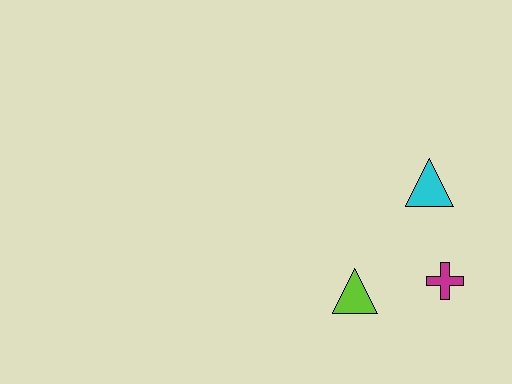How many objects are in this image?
There are 3 objects.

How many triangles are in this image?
There are 2 triangles.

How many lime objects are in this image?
There is 1 lime object.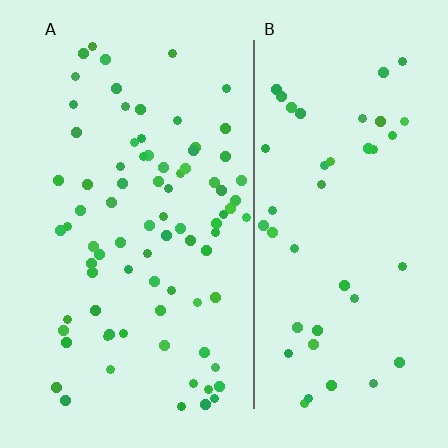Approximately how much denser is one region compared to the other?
Approximately 1.8× — region A over region B.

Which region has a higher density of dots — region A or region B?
A (the left).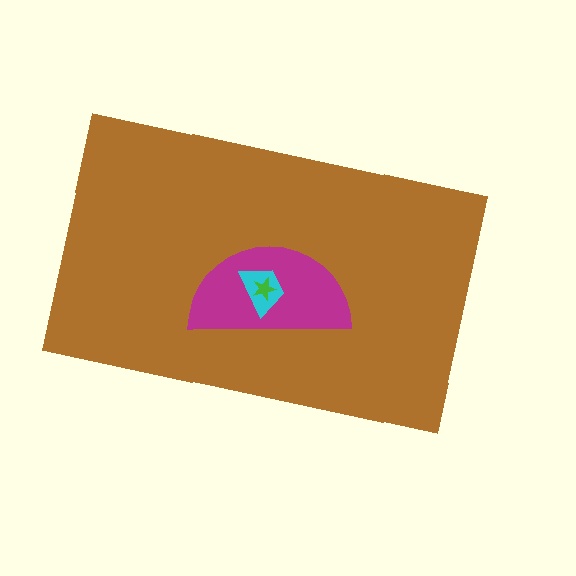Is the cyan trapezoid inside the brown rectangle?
Yes.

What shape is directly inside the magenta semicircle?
The cyan trapezoid.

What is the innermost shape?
The green star.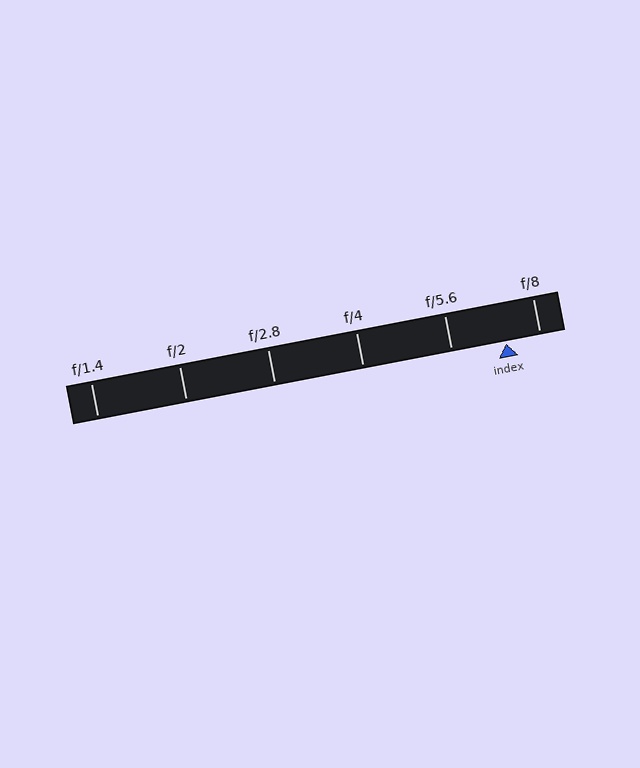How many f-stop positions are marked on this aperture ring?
There are 6 f-stop positions marked.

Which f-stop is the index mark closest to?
The index mark is closest to f/8.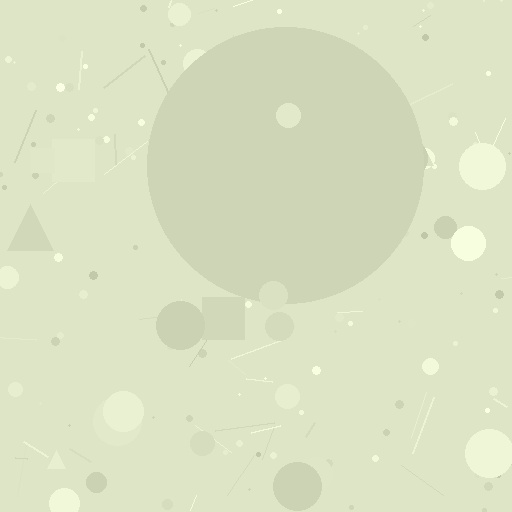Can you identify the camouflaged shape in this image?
The camouflaged shape is a circle.